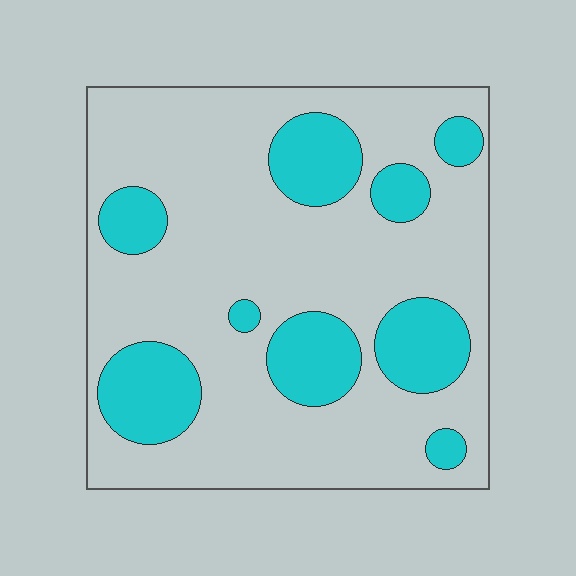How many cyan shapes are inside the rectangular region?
9.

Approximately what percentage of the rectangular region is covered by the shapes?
Approximately 25%.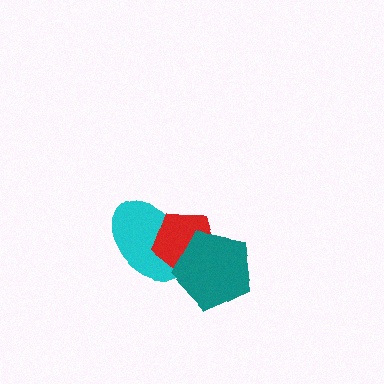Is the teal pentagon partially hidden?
No, no other shape covers it.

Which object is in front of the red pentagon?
The teal pentagon is in front of the red pentagon.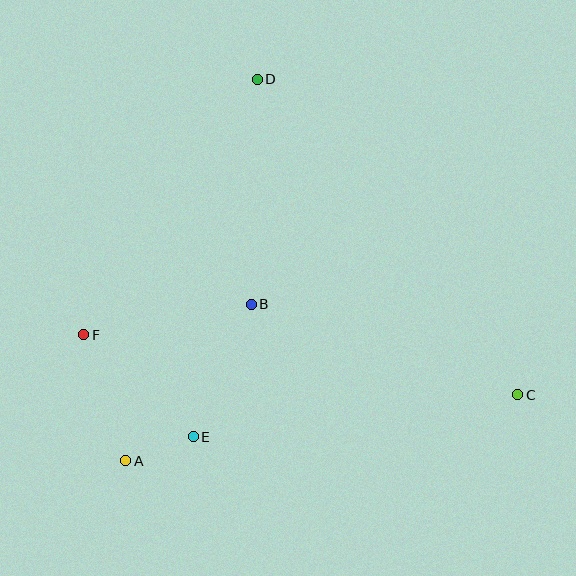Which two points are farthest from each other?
Points C and F are farthest from each other.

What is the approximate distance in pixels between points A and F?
The distance between A and F is approximately 133 pixels.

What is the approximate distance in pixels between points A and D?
The distance between A and D is approximately 404 pixels.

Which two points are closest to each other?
Points A and E are closest to each other.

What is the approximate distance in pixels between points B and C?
The distance between B and C is approximately 282 pixels.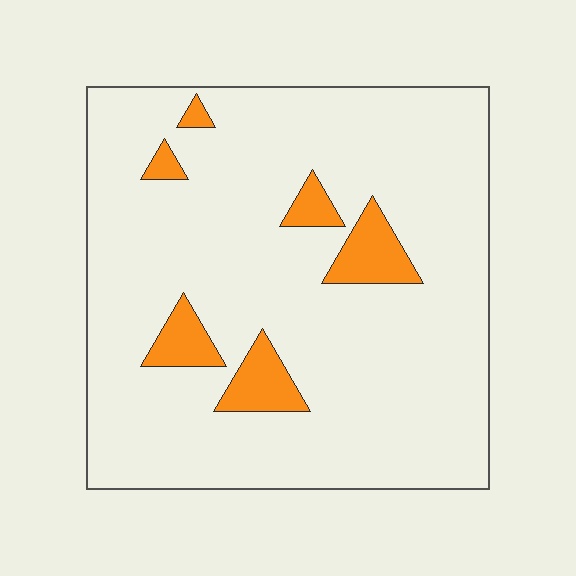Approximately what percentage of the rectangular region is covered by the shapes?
Approximately 10%.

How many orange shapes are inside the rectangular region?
6.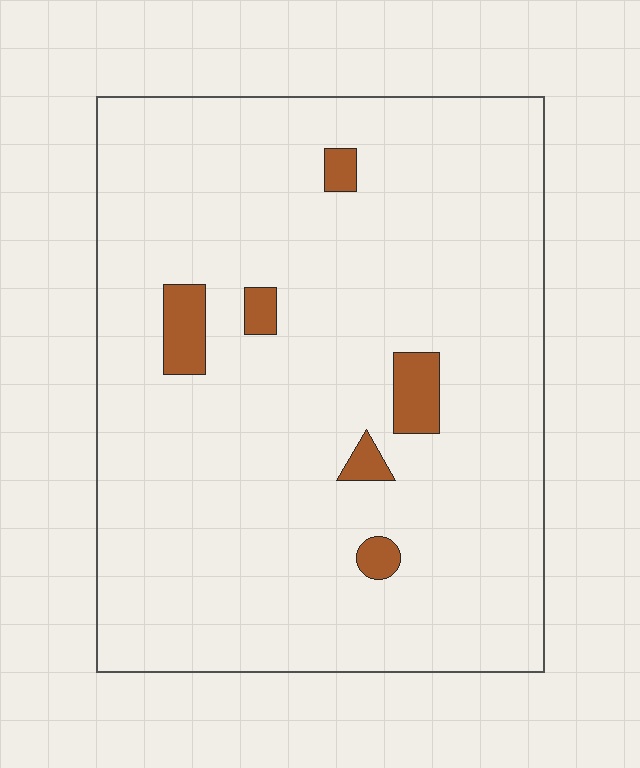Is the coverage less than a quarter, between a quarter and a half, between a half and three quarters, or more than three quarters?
Less than a quarter.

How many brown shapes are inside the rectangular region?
6.